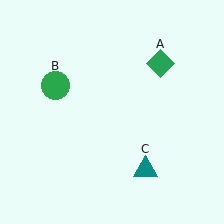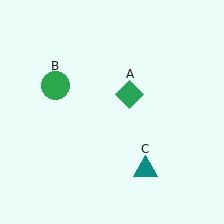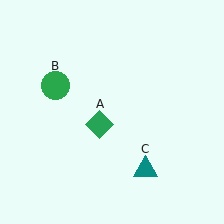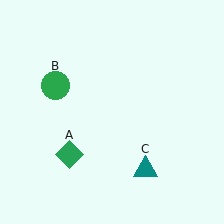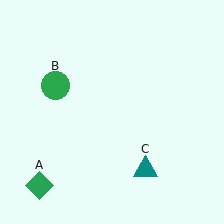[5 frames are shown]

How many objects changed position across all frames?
1 object changed position: green diamond (object A).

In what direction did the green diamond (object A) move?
The green diamond (object A) moved down and to the left.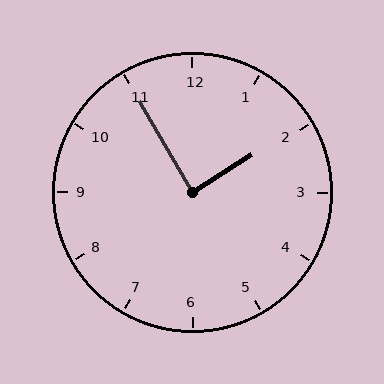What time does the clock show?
1:55.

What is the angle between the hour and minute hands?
Approximately 88 degrees.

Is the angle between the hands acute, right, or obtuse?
It is right.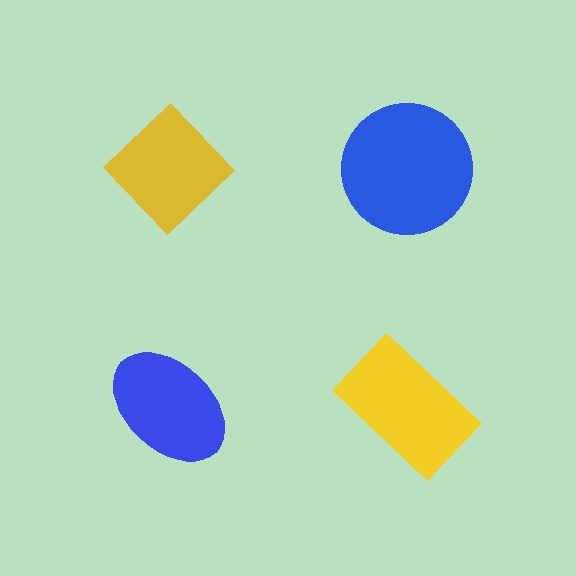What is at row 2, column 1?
A blue ellipse.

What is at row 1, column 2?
A blue circle.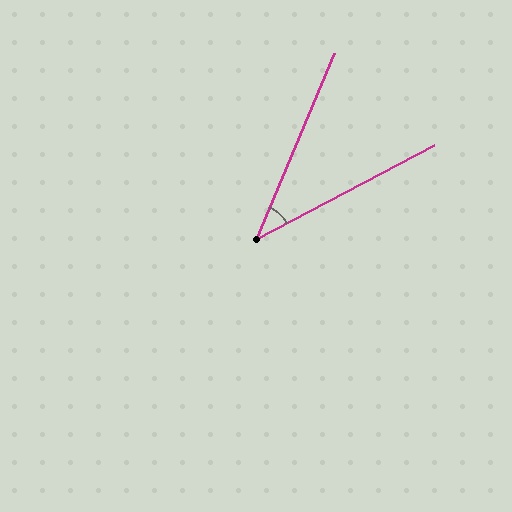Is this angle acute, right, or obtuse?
It is acute.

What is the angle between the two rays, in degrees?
Approximately 39 degrees.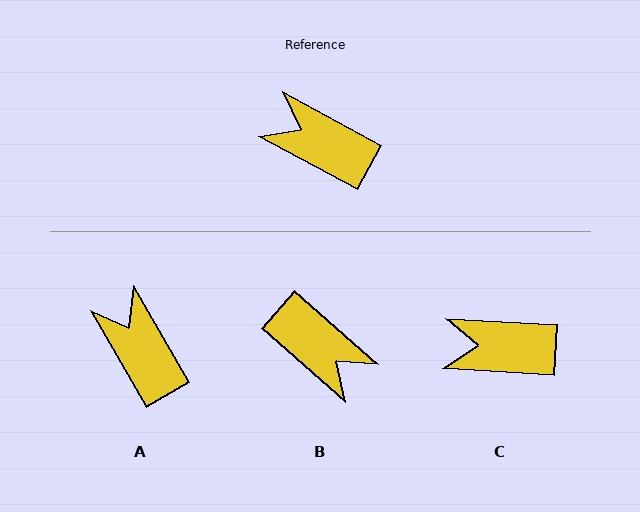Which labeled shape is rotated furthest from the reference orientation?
B, about 167 degrees away.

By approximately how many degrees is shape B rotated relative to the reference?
Approximately 167 degrees counter-clockwise.